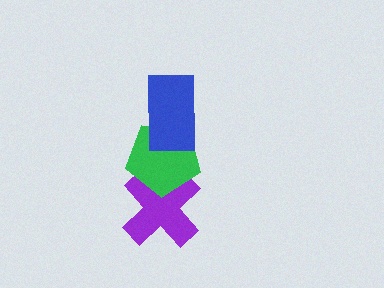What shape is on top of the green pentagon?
The blue rectangle is on top of the green pentagon.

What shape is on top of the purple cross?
The green pentagon is on top of the purple cross.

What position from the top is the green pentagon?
The green pentagon is 2nd from the top.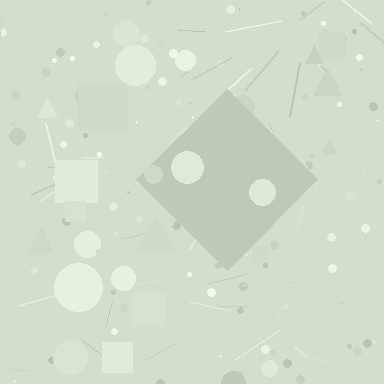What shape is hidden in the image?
A diamond is hidden in the image.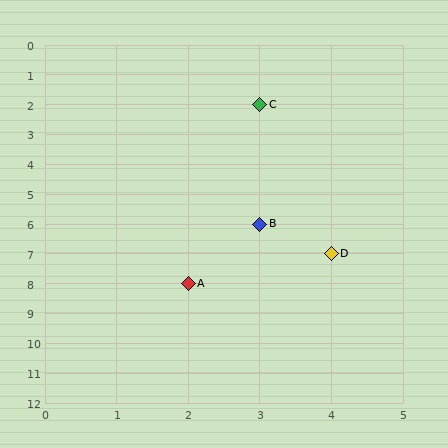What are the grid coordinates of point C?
Point C is at grid coordinates (3, 2).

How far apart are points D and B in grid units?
Points D and B are 1 column and 1 row apart (about 1.4 grid units diagonally).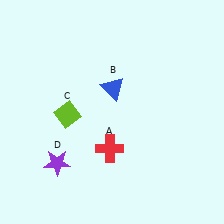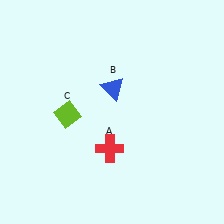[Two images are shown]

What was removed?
The purple star (D) was removed in Image 2.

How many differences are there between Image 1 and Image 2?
There is 1 difference between the two images.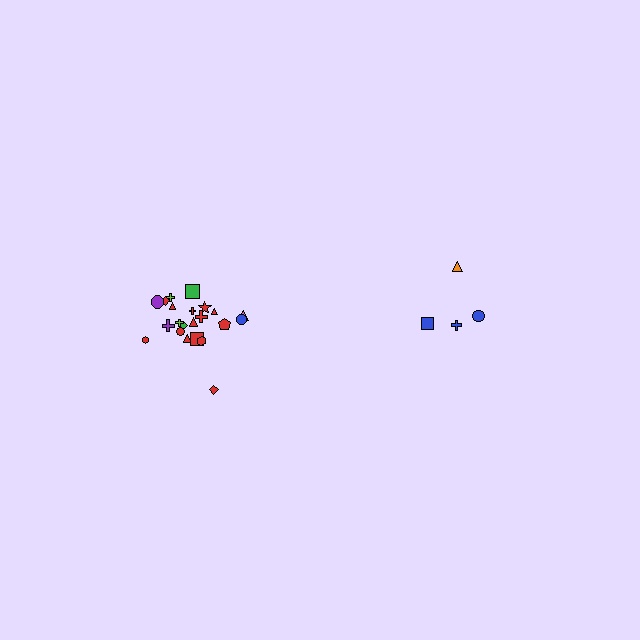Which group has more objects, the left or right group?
The left group.